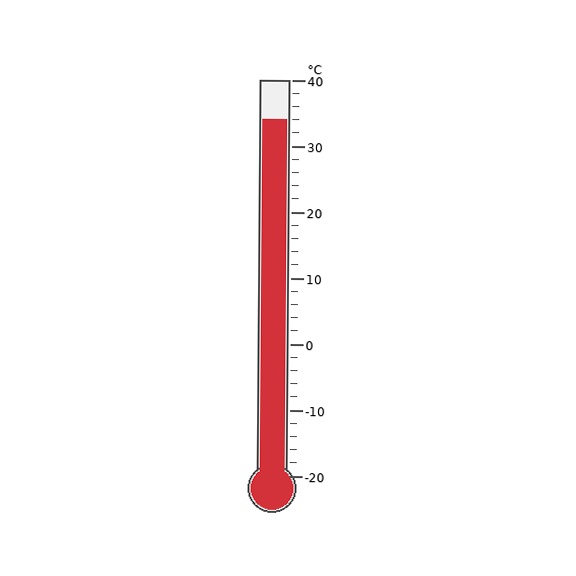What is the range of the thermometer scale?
The thermometer scale ranges from -20°C to 40°C.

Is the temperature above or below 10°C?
The temperature is above 10°C.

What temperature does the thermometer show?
The thermometer shows approximately 34°C.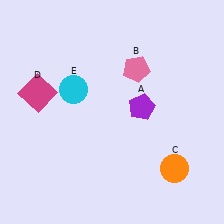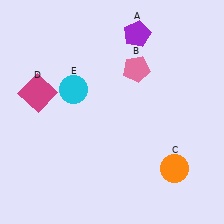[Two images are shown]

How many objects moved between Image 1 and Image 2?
1 object moved between the two images.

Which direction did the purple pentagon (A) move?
The purple pentagon (A) moved up.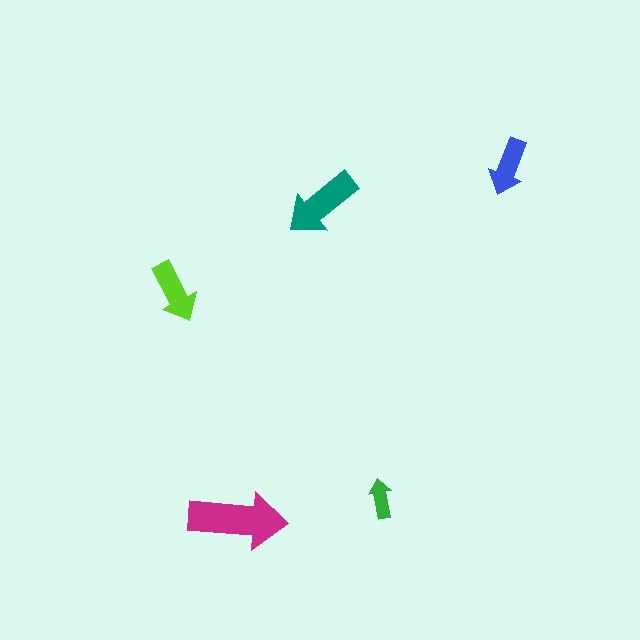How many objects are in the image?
There are 5 objects in the image.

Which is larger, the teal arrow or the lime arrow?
The teal one.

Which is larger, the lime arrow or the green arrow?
The lime one.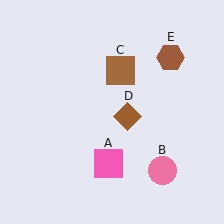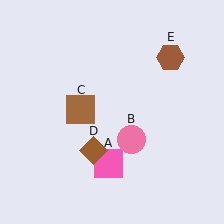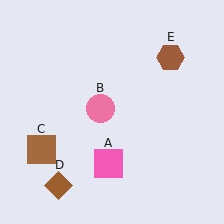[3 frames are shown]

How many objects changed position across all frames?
3 objects changed position: pink circle (object B), brown square (object C), brown diamond (object D).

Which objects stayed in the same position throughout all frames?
Pink square (object A) and brown hexagon (object E) remained stationary.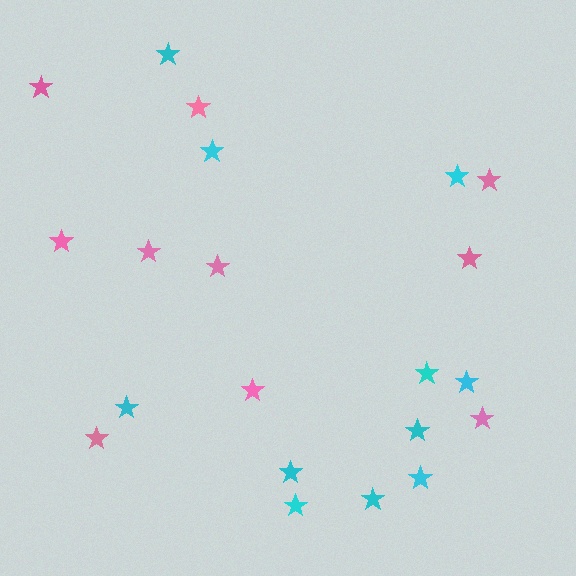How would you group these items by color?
There are 2 groups: one group of pink stars (10) and one group of cyan stars (11).